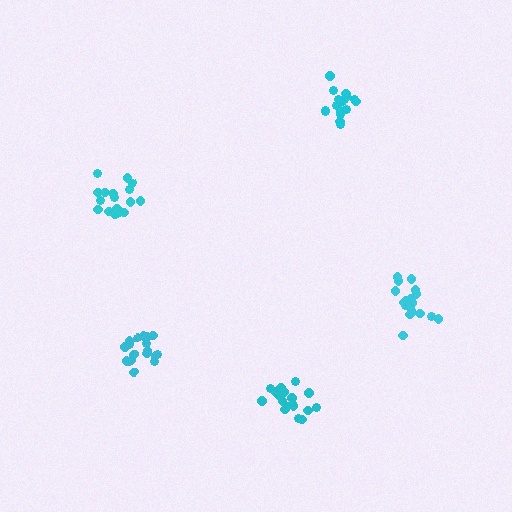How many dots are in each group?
Group 1: 17 dots, Group 2: 18 dots, Group 3: 17 dots, Group 4: 18 dots, Group 5: 19 dots (89 total).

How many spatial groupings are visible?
There are 5 spatial groupings.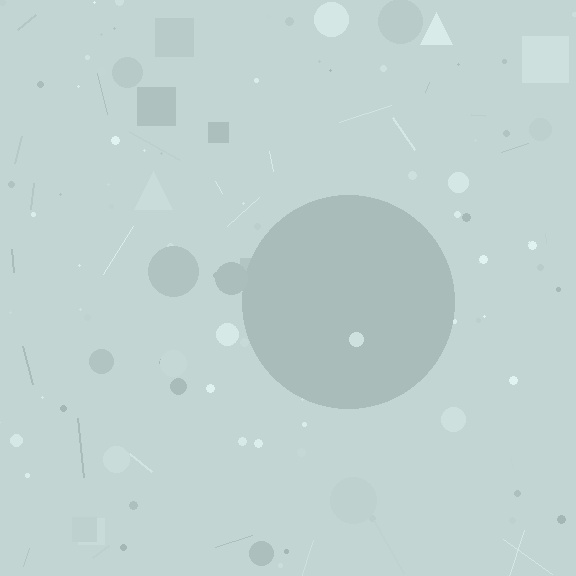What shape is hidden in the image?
A circle is hidden in the image.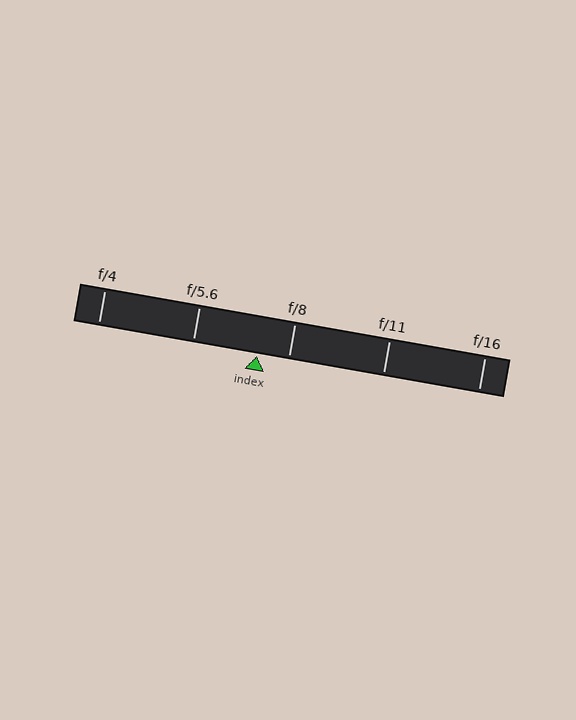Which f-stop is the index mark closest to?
The index mark is closest to f/8.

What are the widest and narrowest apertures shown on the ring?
The widest aperture shown is f/4 and the narrowest is f/16.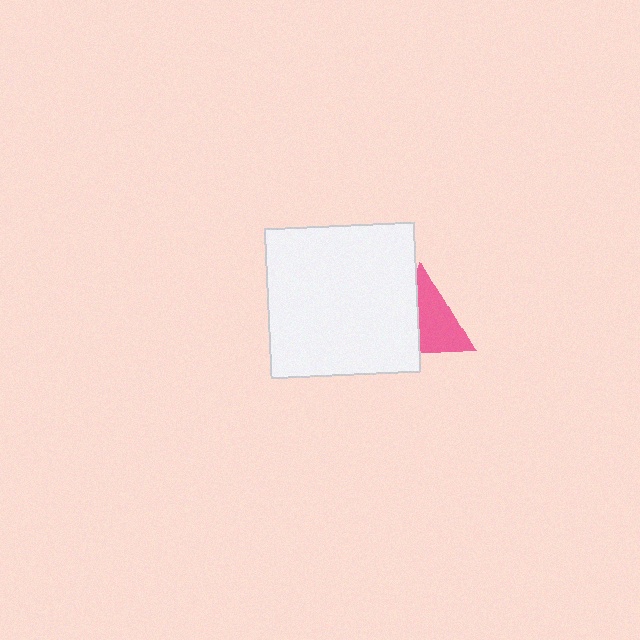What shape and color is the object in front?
The object in front is a white square.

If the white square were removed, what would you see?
You would see the complete pink triangle.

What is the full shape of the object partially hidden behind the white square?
The partially hidden object is a pink triangle.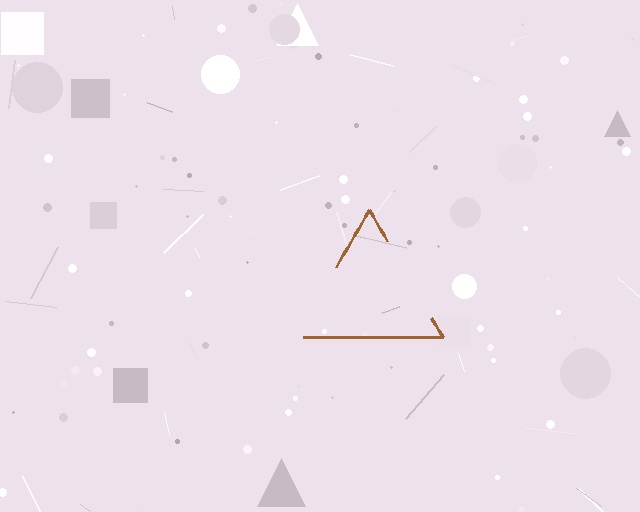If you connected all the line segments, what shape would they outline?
They would outline a triangle.